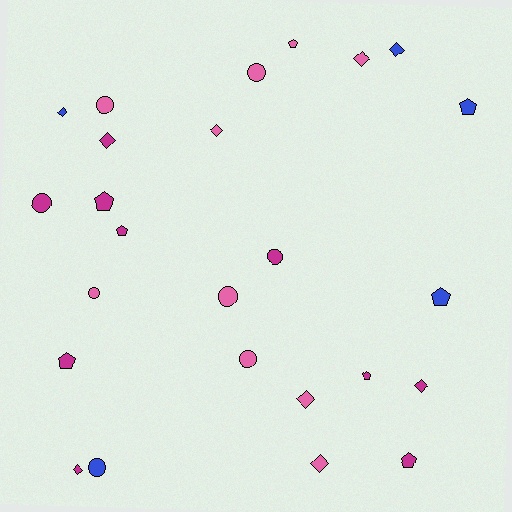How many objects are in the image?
There are 25 objects.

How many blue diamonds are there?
There are 2 blue diamonds.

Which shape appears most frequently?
Diamond, with 9 objects.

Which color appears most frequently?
Pink, with 10 objects.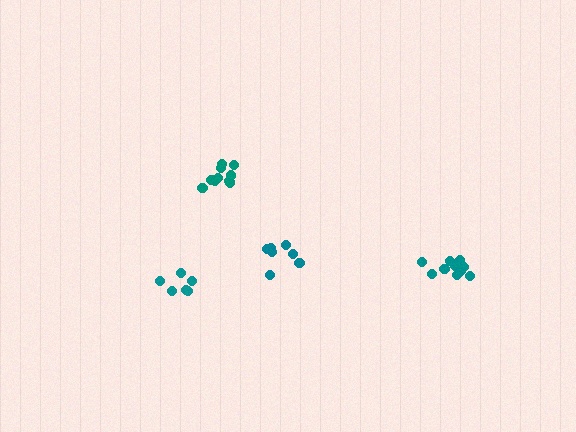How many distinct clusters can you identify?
There are 4 distinct clusters.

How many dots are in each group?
Group 1: 11 dots, Group 2: 6 dots, Group 3: 7 dots, Group 4: 10 dots (34 total).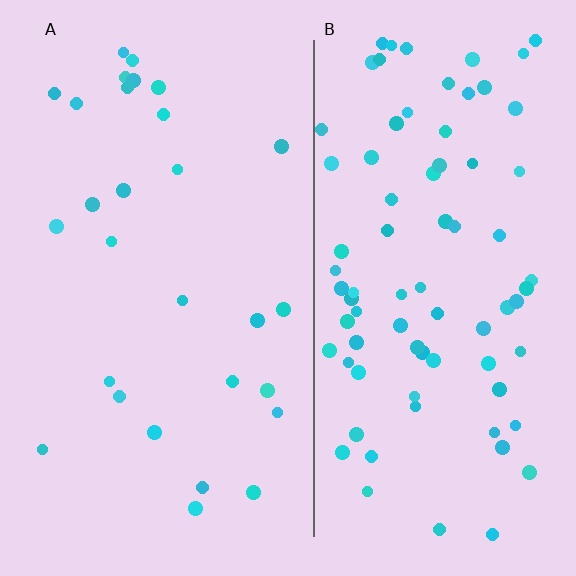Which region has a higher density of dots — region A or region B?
B (the right).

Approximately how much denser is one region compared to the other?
Approximately 2.9× — region B over region A.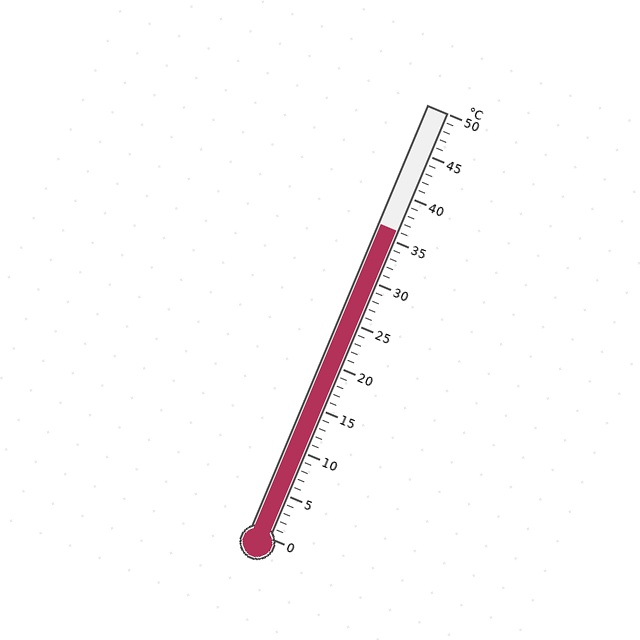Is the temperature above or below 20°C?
The temperature is above 20°C.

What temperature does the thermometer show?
The thermometer shows approximately 36°C.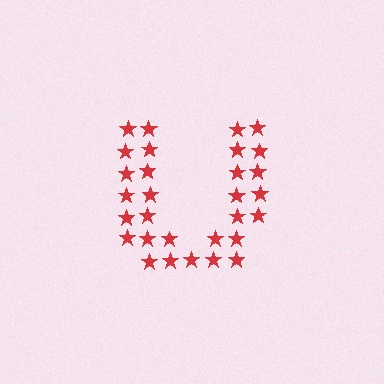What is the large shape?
The large shape is the letter U.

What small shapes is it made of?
It is made of small stars.